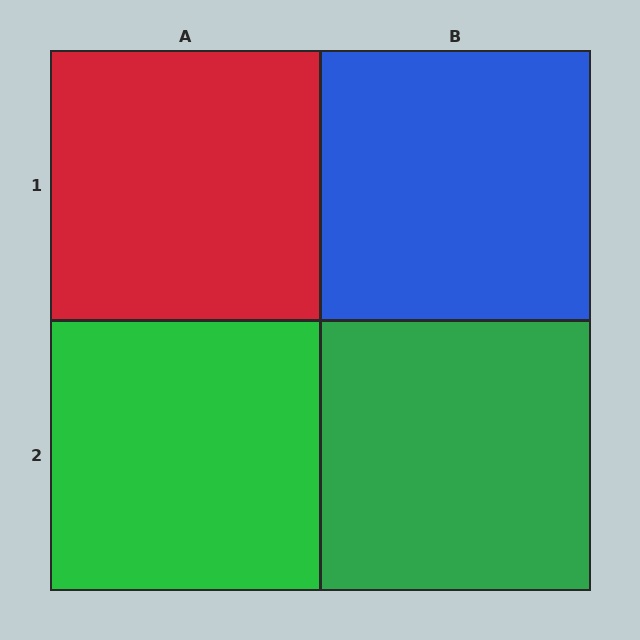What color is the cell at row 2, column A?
Green.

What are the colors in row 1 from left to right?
Red, blue.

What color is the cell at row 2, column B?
Green.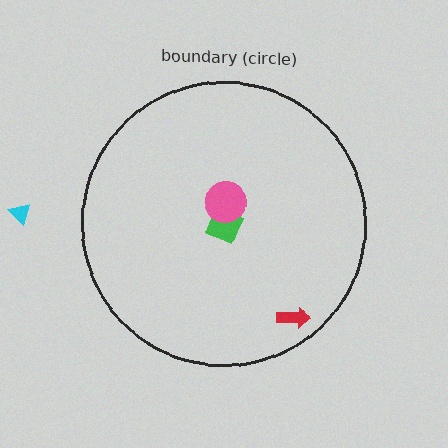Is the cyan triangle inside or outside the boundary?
Outside.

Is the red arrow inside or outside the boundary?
Inside.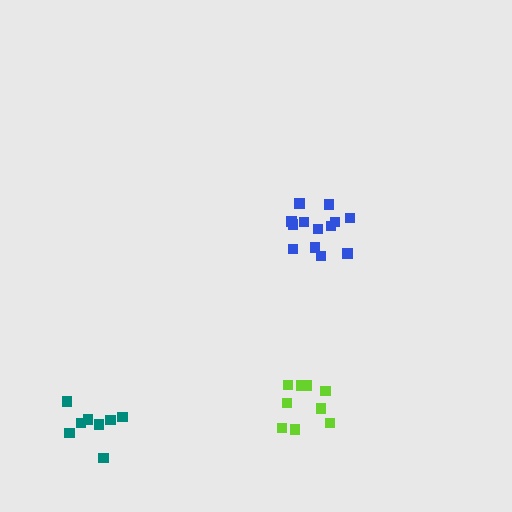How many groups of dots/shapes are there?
There are 3 groups.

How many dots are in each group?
Group 1: 13 dots, Group 2: 8 dots, Group 3: 9 dots (30 total).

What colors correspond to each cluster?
The clusters are colored: blue, teal, lime.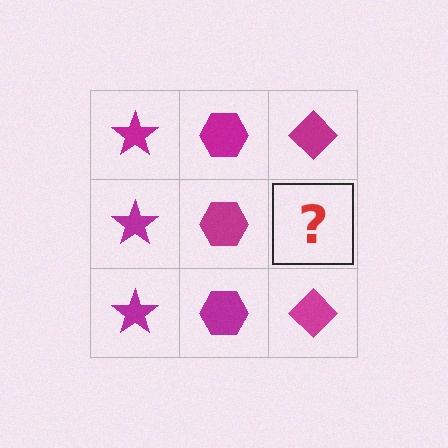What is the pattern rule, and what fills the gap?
The rule is that each column has a consistent shape. The gap should be filled with a magenta diamond.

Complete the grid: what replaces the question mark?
The question mark should be replaced with a magenta diamond.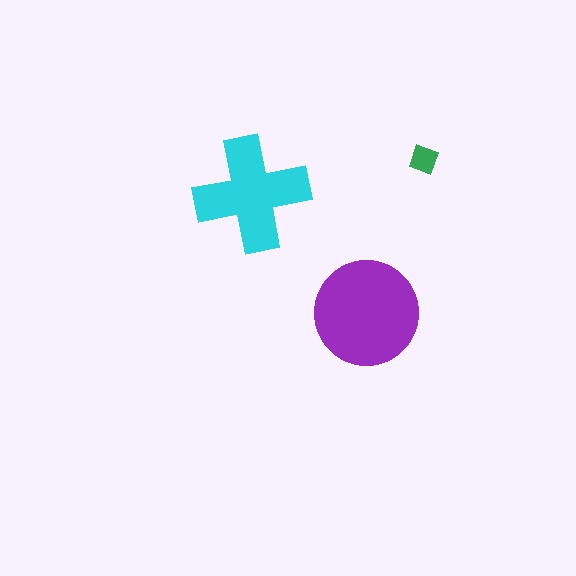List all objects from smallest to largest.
The green diamond, the cyan cross, the purple circle.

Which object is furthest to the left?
The cyan cross is leftmost.